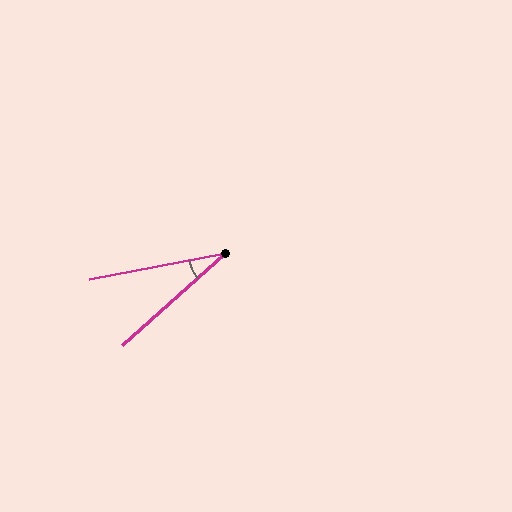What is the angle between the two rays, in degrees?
Approximately 31 degrees.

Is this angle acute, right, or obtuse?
It is acute.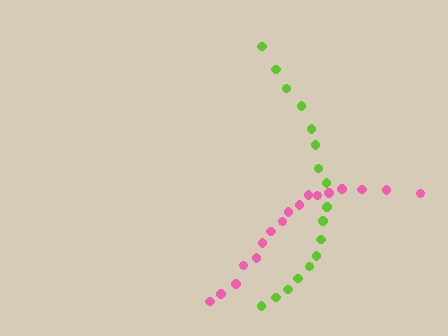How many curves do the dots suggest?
There are 2 distinct paths.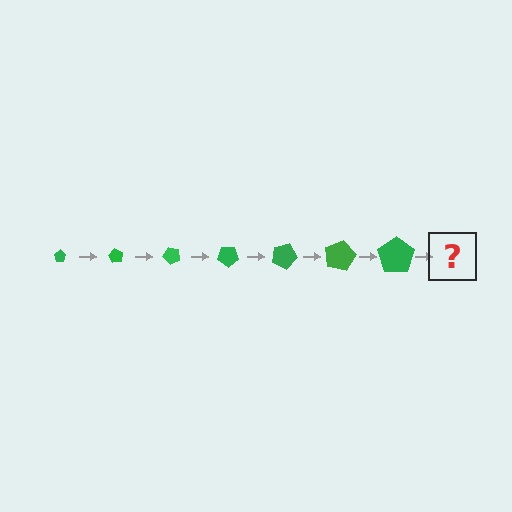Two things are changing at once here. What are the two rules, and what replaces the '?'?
The two rules are that the pentagon grows larger each step and it rotates 60 degrees each step. The '?' should be a pentagon, larger than the previous one and rotated 420 degrees from the start.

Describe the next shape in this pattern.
It should be a pentagon, larger than the previous one and rotated 420 degrees from the start.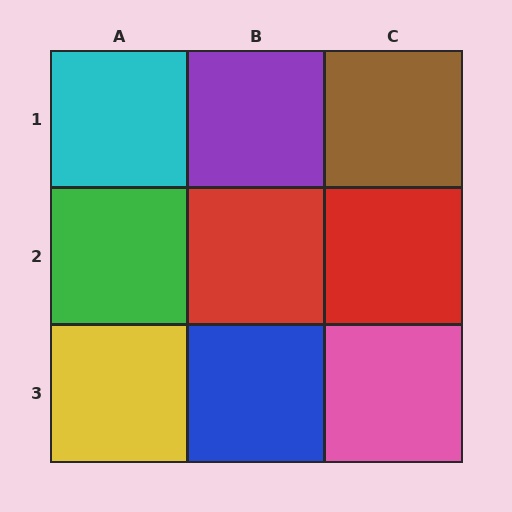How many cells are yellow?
1 cell is yellow.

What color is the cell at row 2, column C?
Red.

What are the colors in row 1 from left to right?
Cyan, purple, brown.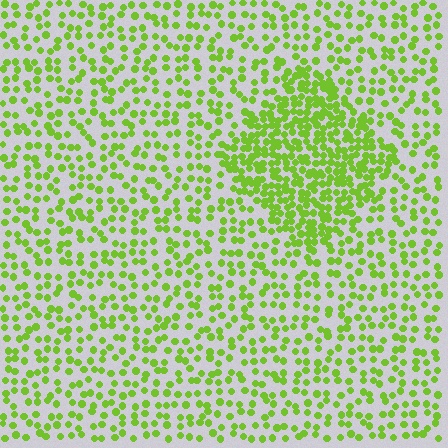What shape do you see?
I see a diamond.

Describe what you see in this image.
The image contains small lime elements arranged at two different densities. A diamond-shaped region is visible where the elements are more densely packed than the surrounding area.